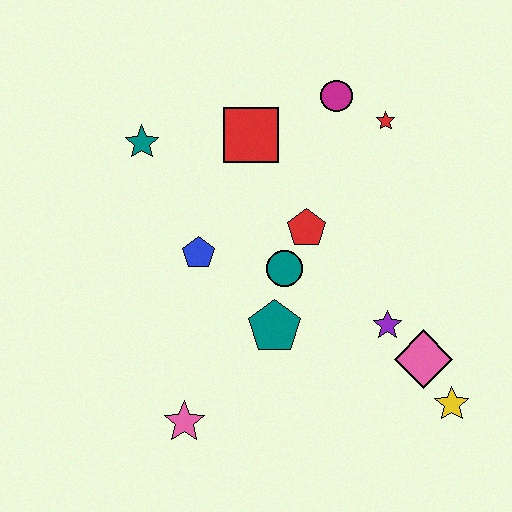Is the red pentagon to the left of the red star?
Yes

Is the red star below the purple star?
No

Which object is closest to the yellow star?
The pink diamond is closest to the yellow star.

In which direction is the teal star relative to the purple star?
The teal star is to the left of the purple star.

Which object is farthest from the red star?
The pink star is farthest from the red star.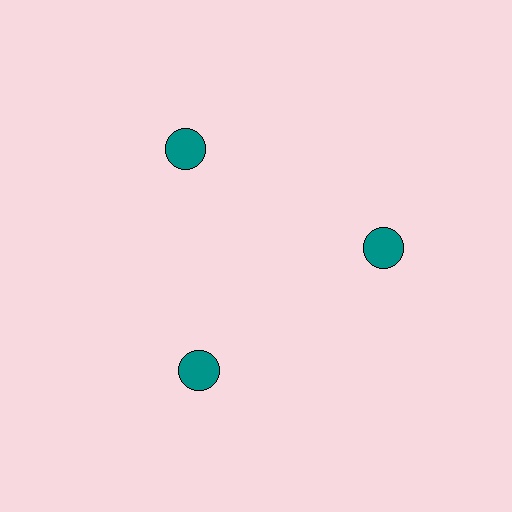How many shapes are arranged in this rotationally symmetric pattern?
There are 3 shapes, arranged in 3 groups of 1.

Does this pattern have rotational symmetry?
Yes, this pattern has 3-fold rotational symmetry. It looks the same after rotating 120 degrees around the center.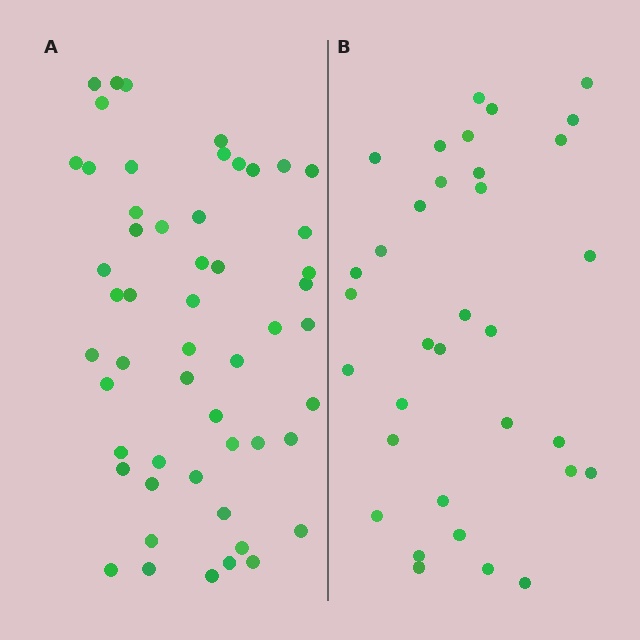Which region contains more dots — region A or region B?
Region A (the left region) has more dots.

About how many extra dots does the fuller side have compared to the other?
Region A has approximately 20 more dots than region B.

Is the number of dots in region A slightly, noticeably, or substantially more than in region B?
Region A has substantially more. The ratio is roughly 1.6 to 1.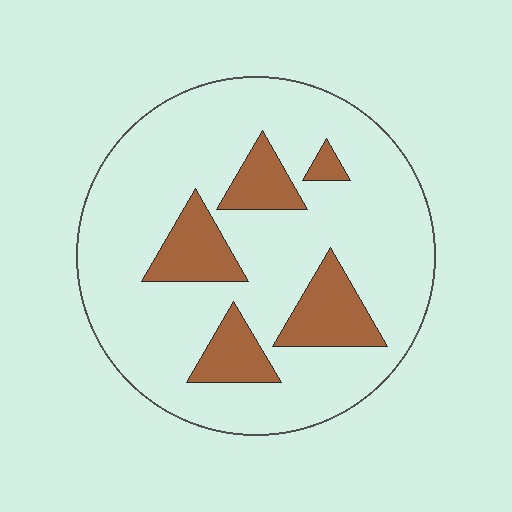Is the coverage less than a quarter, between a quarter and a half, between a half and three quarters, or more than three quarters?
Less than a quarter.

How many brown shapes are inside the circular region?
5.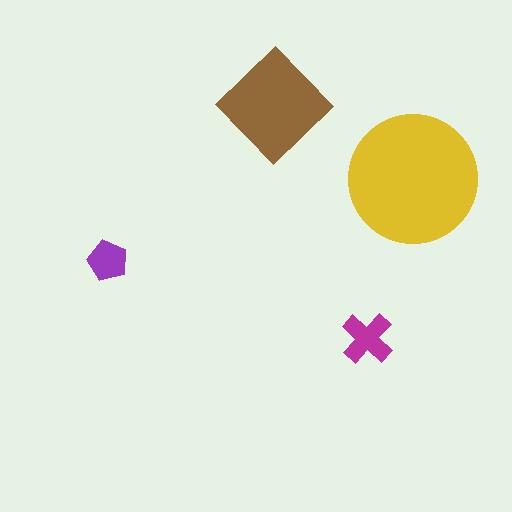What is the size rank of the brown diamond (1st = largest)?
2nd.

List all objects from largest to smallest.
The yellow circle, the brown diamond, the magenta cross, the purple pentagon.